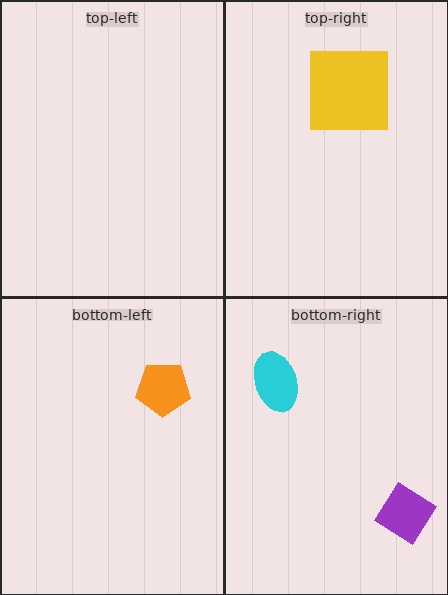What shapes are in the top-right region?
The yellow square.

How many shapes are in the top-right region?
1.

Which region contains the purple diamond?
The bottom-right region.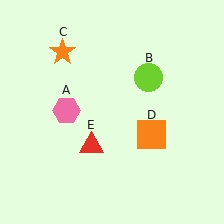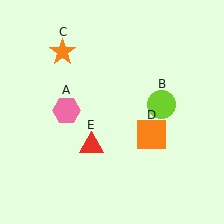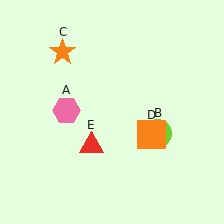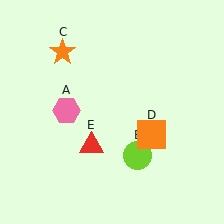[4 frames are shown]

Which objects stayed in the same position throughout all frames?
Pink hexagon (object A) and orange star (object C) and orange square (object D) and red triangle (object E) remained stationary.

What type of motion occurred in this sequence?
The lime circle (object B) rotated clockwise around the center of the scene.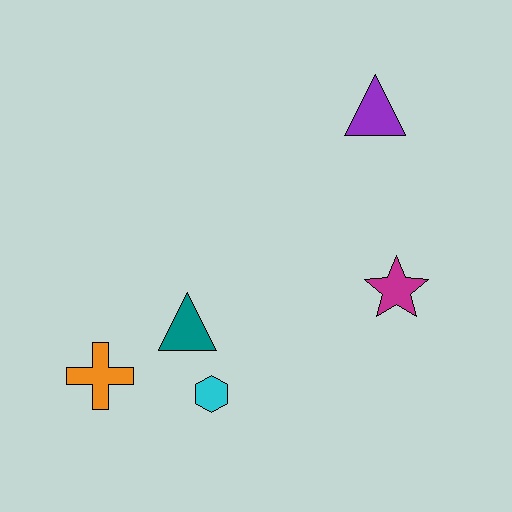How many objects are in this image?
There are 5 objects.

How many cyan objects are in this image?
There is 1 cyan object.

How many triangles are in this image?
There are 2 triangles.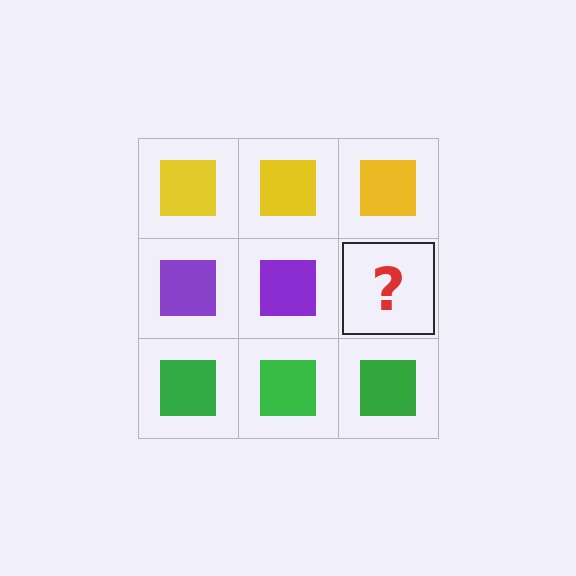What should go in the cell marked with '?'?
The missing cell should contain a purple square.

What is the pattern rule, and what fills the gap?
The rule is that each row has a consistent color. The gap should be filled with a purple square.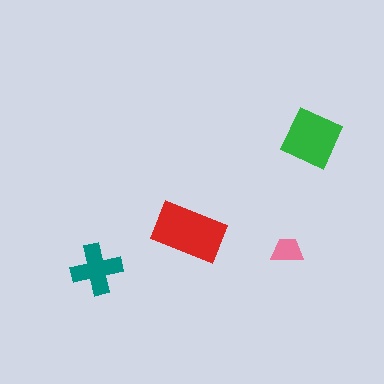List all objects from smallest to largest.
The pink trapezoid, the teal cross, the green square, the red rectangle.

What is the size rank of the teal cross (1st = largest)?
3rd.